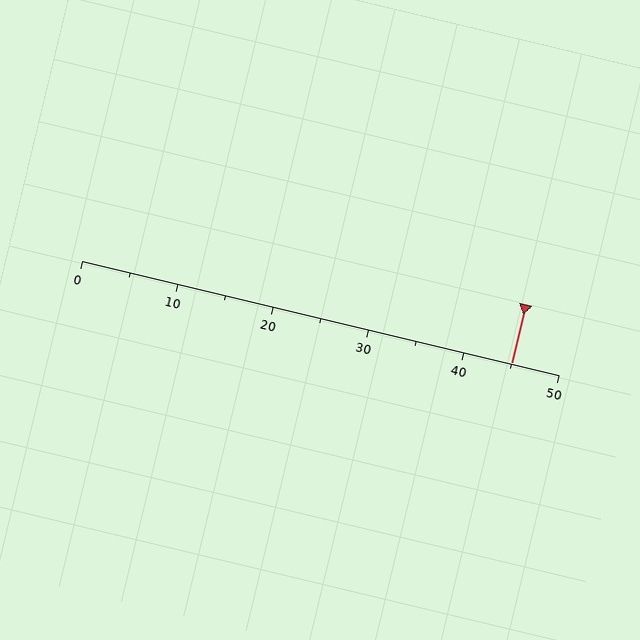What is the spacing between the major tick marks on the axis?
The major ticks are spaced 10 apart.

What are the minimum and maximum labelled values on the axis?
The axis runs from 0 to 50.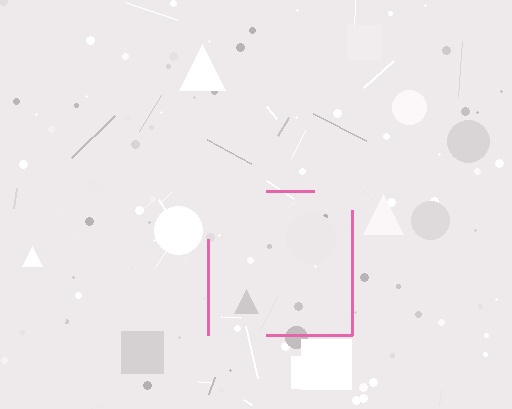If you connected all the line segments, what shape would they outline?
They would outline a square.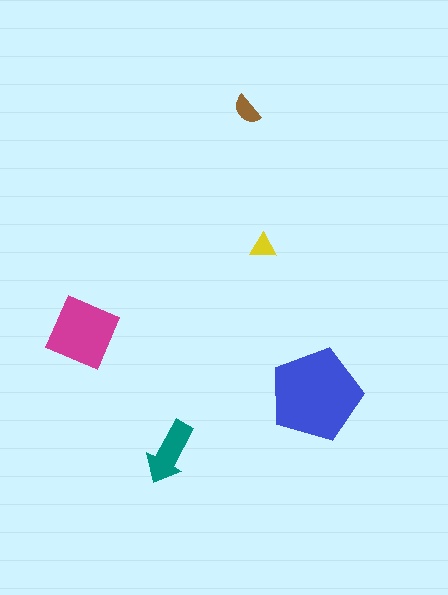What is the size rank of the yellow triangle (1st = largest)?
5th.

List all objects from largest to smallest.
The blue pentagon, the magenta diamond, the teal arrow, the brown semicircle, the yellow triangle.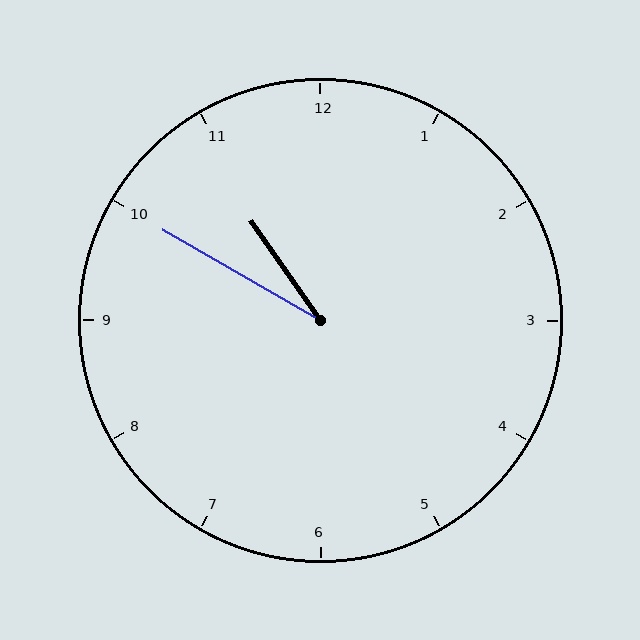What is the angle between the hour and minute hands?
Approximately 25 degrees.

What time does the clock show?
10:50.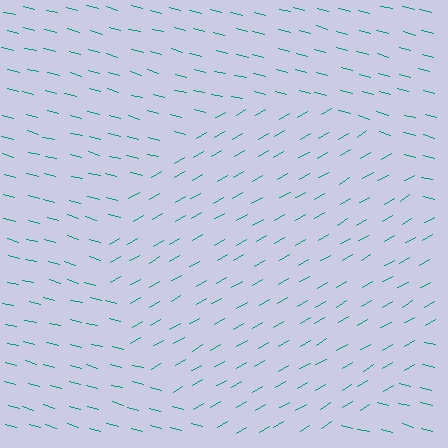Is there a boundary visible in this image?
Yes, there is a texture boundary formed by a change in line orientation.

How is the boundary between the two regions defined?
The boundary is defined purely by a change in line orientation (approximately 45 degrees difference). All lines are the same color and thickness.